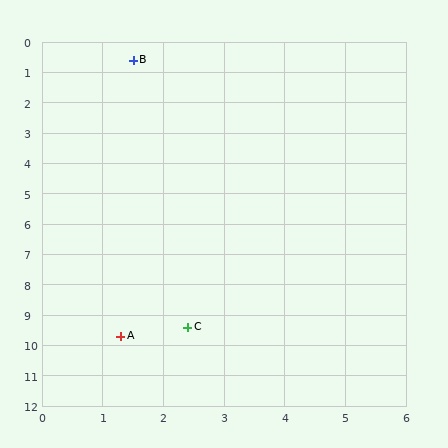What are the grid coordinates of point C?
Point C is at approximately (2.4, 9.4).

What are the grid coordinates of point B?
Point B is at approximately (1.5, 0.6).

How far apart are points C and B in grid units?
Points C and B are about 8.8 grid units apart.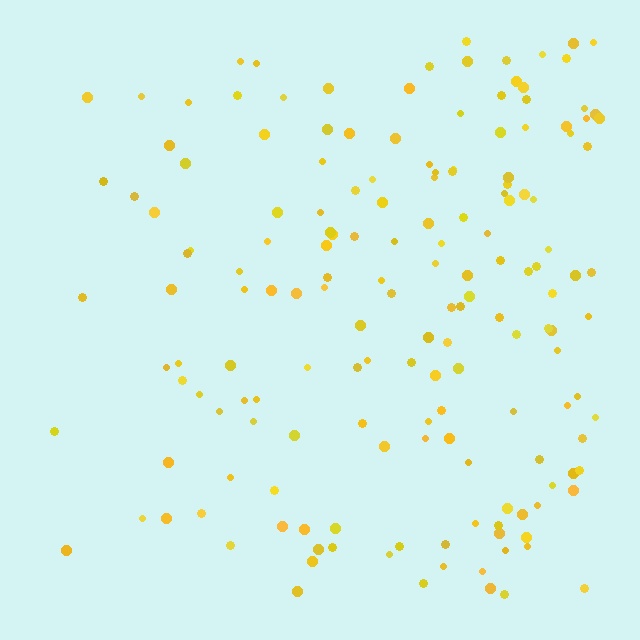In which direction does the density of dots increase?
From left to right, with the right side densest.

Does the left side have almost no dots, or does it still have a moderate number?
Still a moderate number, just noticeably fewer than the right.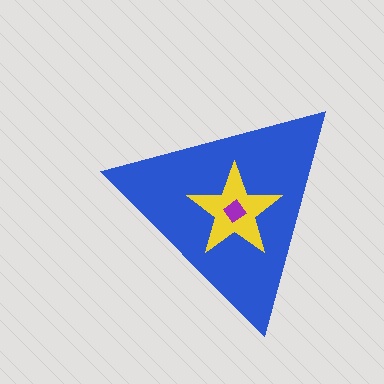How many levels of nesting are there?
3.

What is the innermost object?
The purple diamond.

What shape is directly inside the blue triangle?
The yellow star.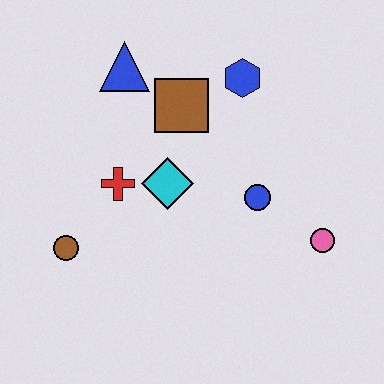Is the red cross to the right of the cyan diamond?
No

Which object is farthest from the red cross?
The pink circle is farthest from the red cross.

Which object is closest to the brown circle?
The red cross is closest to the brown circle.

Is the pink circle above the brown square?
No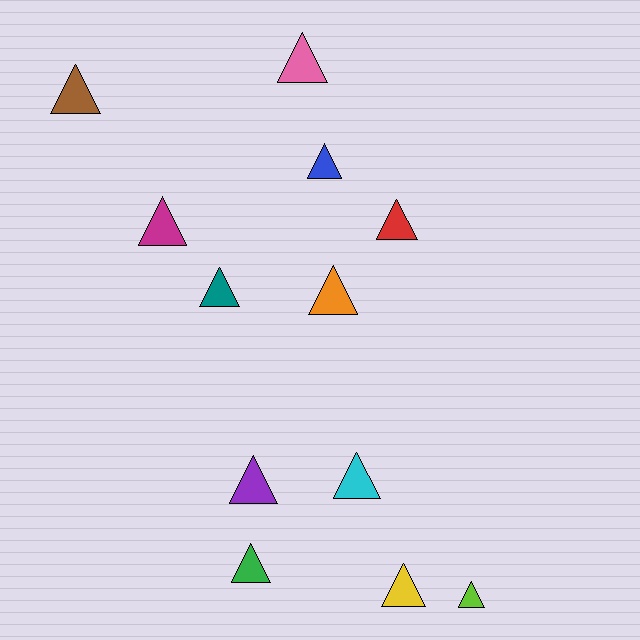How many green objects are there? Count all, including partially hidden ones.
There is 1 green object.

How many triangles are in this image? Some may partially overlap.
There are 12 triangles.